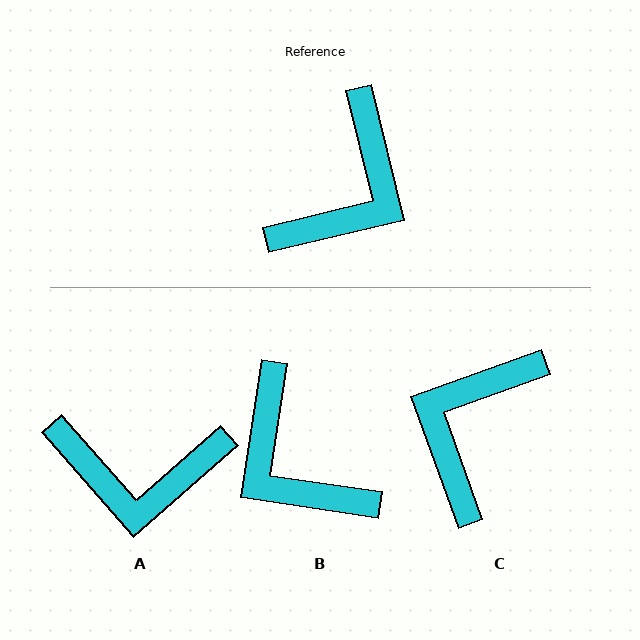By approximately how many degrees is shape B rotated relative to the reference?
Approximately 112 degrees clockwise.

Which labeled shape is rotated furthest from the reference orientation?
C, about 174 degrees away.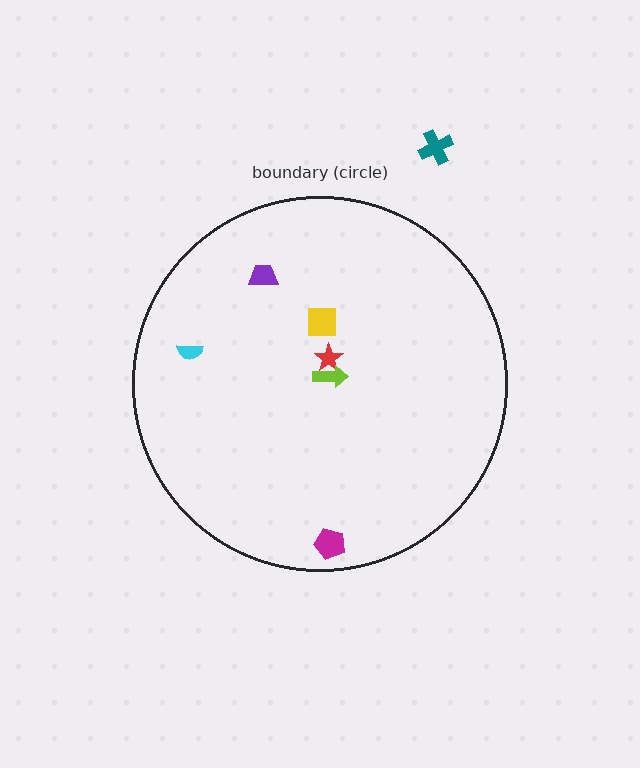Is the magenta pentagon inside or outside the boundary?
Inside.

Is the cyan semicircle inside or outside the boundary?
Inside.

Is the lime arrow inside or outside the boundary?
Inside.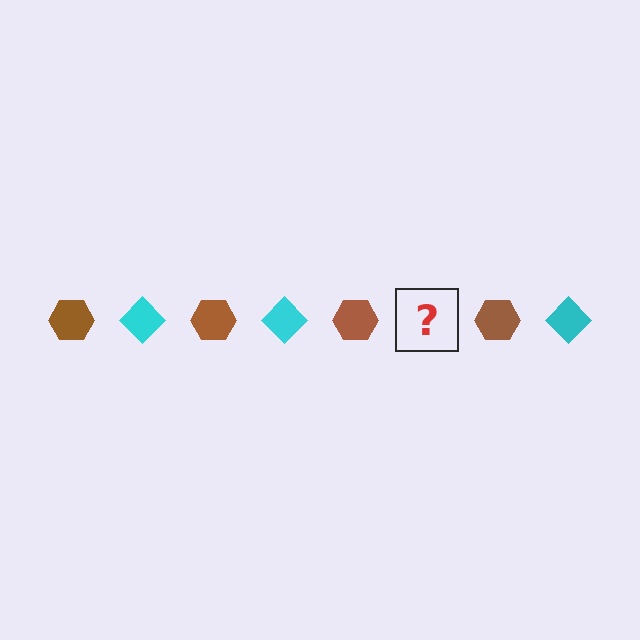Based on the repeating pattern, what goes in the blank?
The blank should be a cyan diamond.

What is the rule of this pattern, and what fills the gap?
The rule is that the pattern alternates between brown hexagon and cyan diamond. The gap should be filled with a cyan diamond.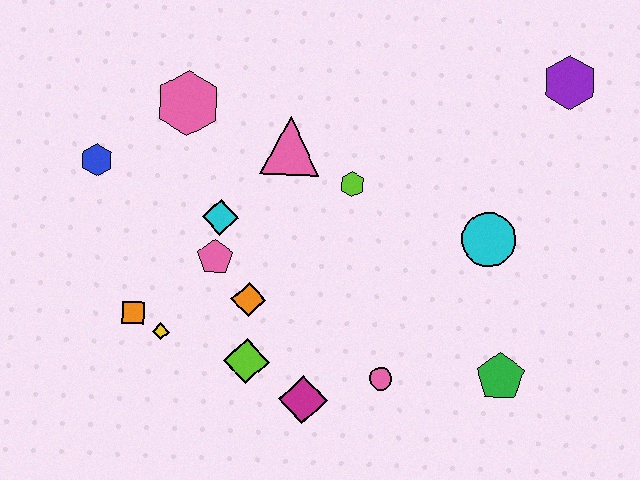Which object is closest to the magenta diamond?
The lime diamond is closest to the magenta diamond.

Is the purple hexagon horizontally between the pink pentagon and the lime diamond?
No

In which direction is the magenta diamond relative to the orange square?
The magenta diamond is to the right of the orange square.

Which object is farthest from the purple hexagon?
The orange square is farthest from the purple hexagon.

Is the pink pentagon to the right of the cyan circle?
No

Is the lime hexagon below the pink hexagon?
Yes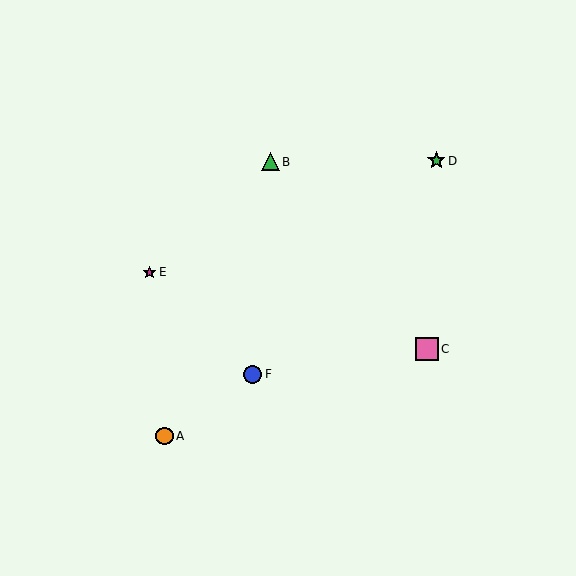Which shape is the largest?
The pink square (labeled C) is the largest.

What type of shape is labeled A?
Shape A is an orange circle.